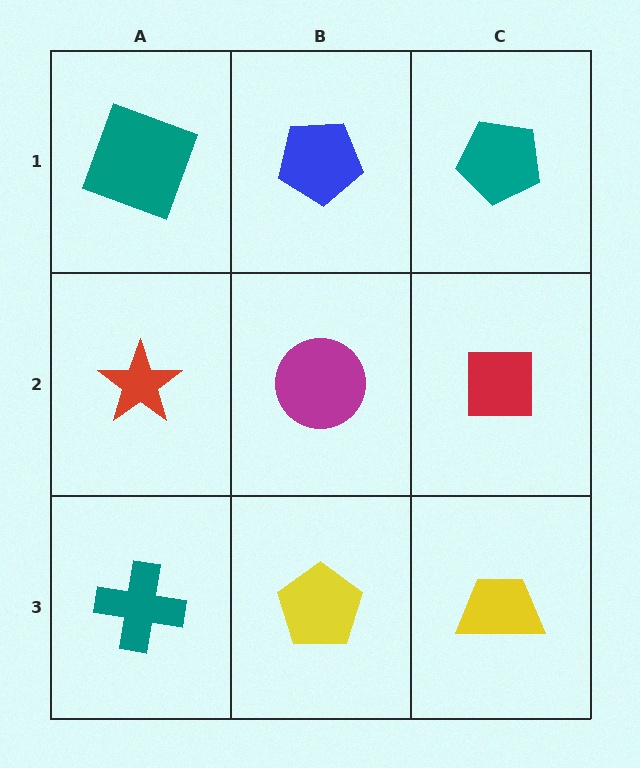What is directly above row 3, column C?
A red square.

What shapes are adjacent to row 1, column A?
A red star (row 2, column A), a blue pentagon (row 1, column B).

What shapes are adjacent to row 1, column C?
A red square (row 2, column C), a blue pentagon (row 1, column B).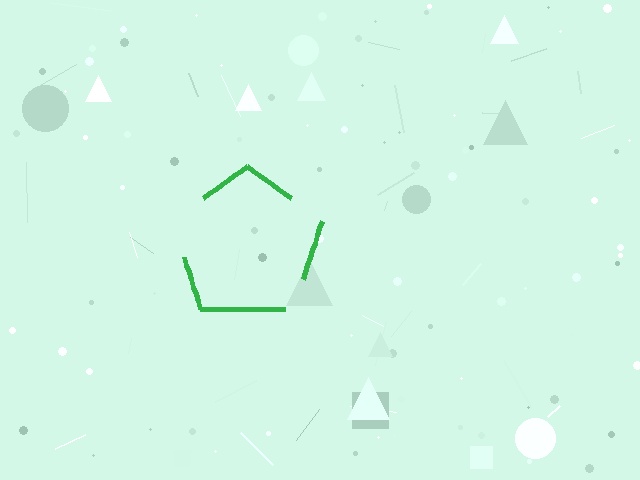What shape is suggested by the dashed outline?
The dashed outline suggests a pentagon.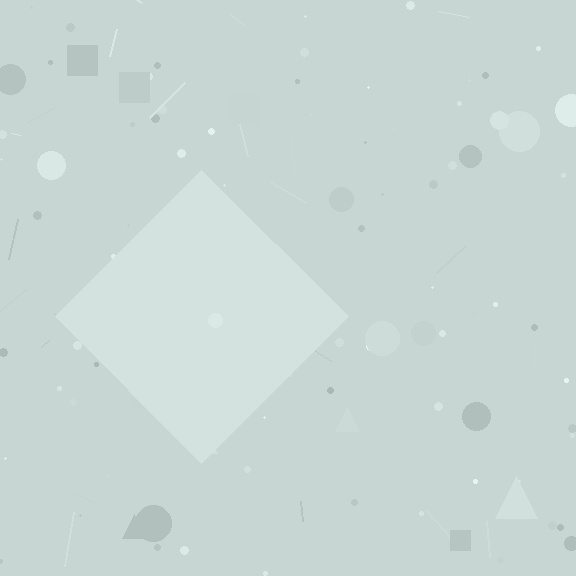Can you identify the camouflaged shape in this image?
The camouflaged shape is a diamond.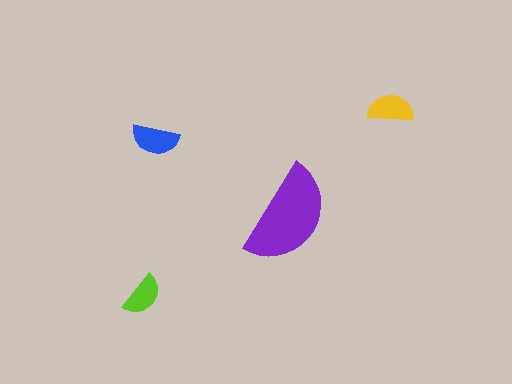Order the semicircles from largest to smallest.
the purple one, the blue one, the yellow one, the lime one.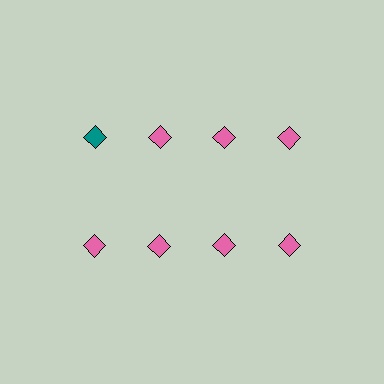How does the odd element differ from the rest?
It has a different color: teal instead of pink.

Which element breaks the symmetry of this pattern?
The teal diamond in the top row, leftmost column breaks the symmetry. All other shapes are pink diamonds.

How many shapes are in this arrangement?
There are 8 shapes arranged in a grid pattern.